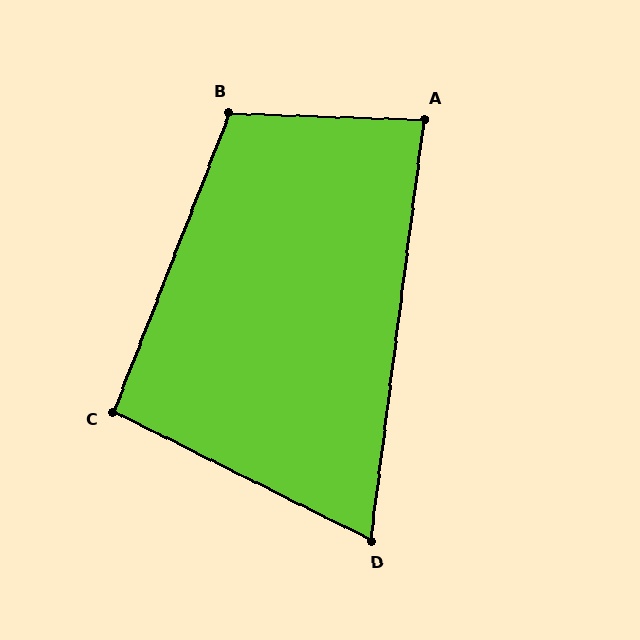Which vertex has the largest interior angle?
B, at approximately 109 degrees.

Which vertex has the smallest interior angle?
D, at approximately 71 degrees.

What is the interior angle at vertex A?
Approximately 85 degrees (acute).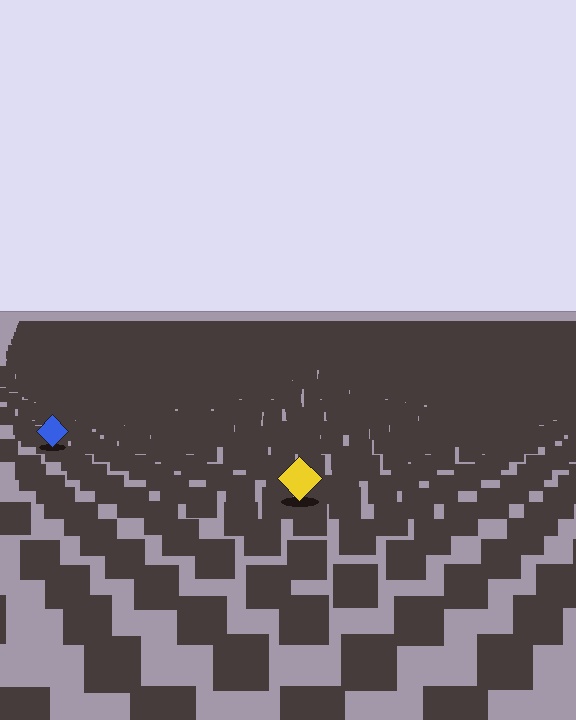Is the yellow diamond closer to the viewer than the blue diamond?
Yes. The yellow diamond is closer — you can tell from the texture gradient: the ground texture is coarser near it.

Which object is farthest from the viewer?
The blue diamond is farthest from the viewer. It appears smaller and the ground texture around it is denser.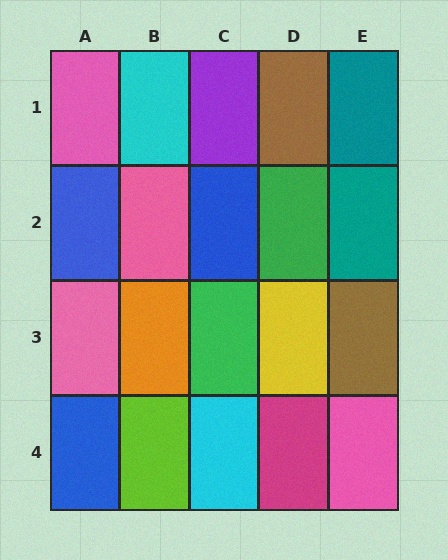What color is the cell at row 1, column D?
Brown.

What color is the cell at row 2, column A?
Blue.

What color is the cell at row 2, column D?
Green.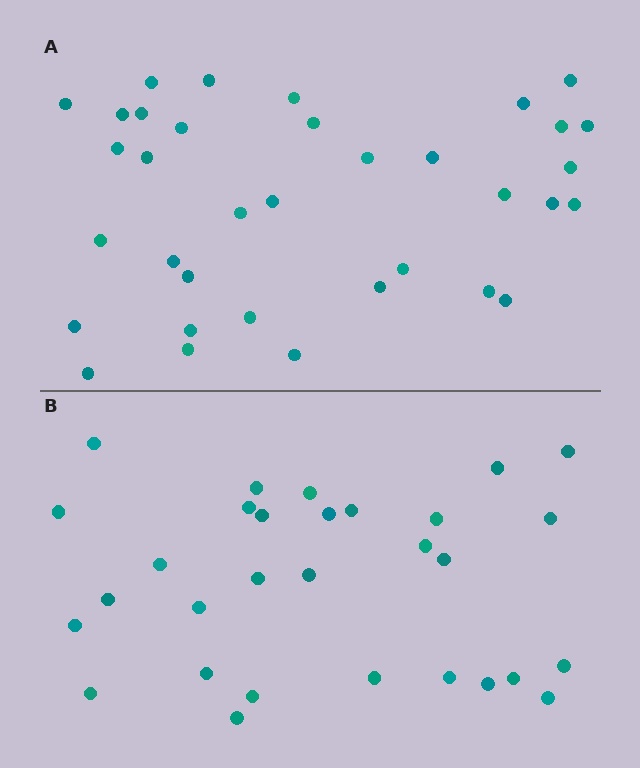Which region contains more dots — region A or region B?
Region A (the top region) has more dots.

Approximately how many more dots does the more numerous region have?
Region A has about 5 more dots than region B.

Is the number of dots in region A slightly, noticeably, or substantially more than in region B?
Region A has only slightly more — the two regions are fairly close. The ratio is roughly 1.2 to 1.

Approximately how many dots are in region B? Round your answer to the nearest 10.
About 30 dots.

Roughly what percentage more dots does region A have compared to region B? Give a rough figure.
About 15% more.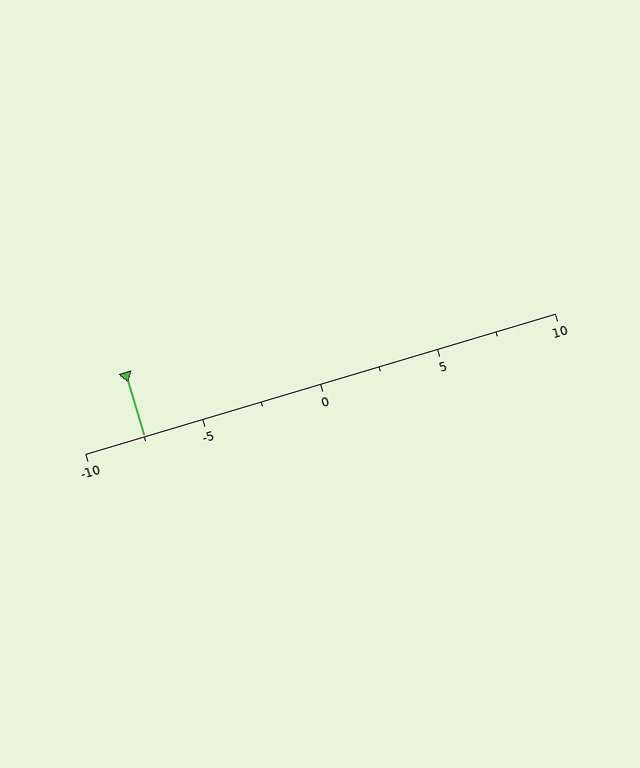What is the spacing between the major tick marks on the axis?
The major ticks are spaced 5 apart.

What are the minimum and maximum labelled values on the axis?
The axis runs from -10 to 10.